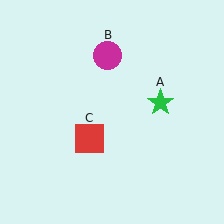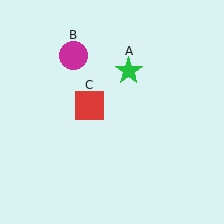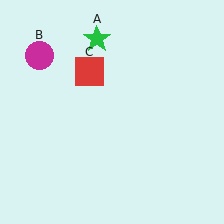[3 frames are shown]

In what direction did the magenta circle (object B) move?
The magenta circle (object B) moved left.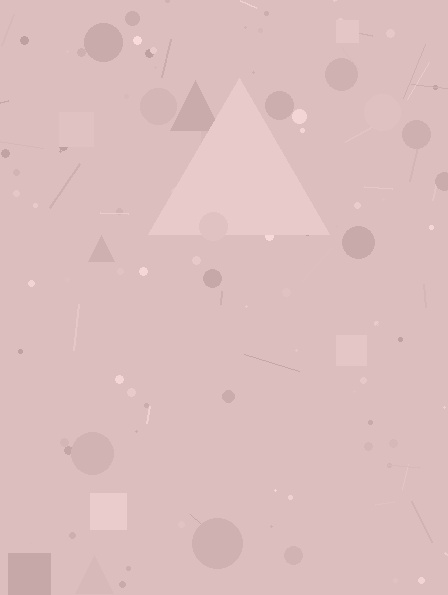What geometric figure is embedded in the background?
A triangle is embedded in the background.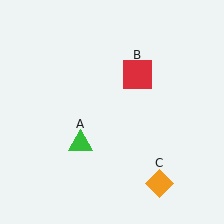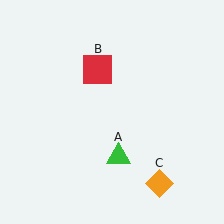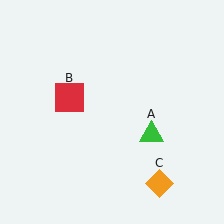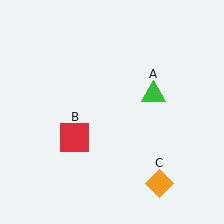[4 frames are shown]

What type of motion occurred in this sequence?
The green triangle (object A), red square (object B) rotated counterclockwise around the center of the scene.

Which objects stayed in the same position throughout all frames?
Orange diamond (object C) remained stationary.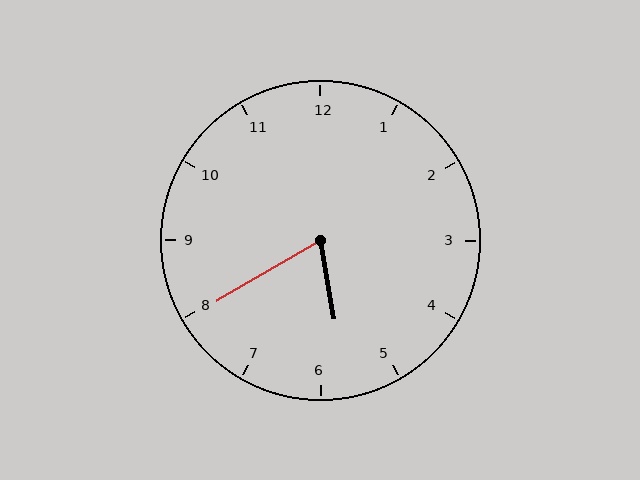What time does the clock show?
5:40.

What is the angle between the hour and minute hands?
Approximately 70 degrees.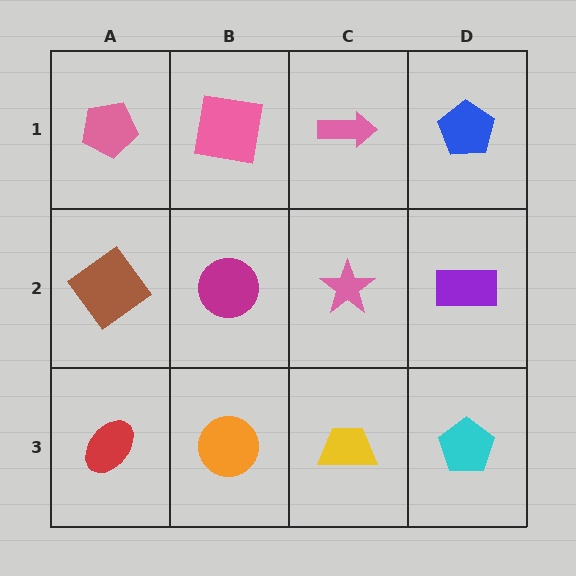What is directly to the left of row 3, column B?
A red ellipse.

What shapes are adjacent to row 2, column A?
A pink pentagon (row 1, column A), a red ellipse (row 3, column A), a magenta circle (row 2, column B).